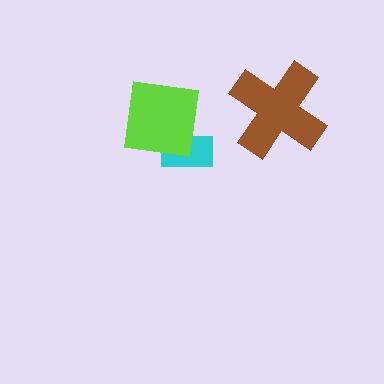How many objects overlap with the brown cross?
0 objects overlap with the brown cross.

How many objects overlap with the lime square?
1 object overlaps with the lime square.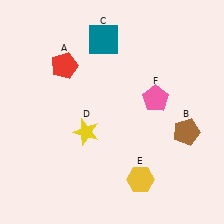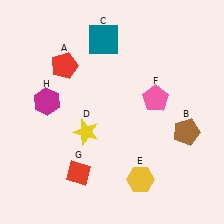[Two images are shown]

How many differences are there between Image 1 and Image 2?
There are 2 differences between the two images.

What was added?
A red diamond (G), a magenta hexagon (H) were added in Image 2.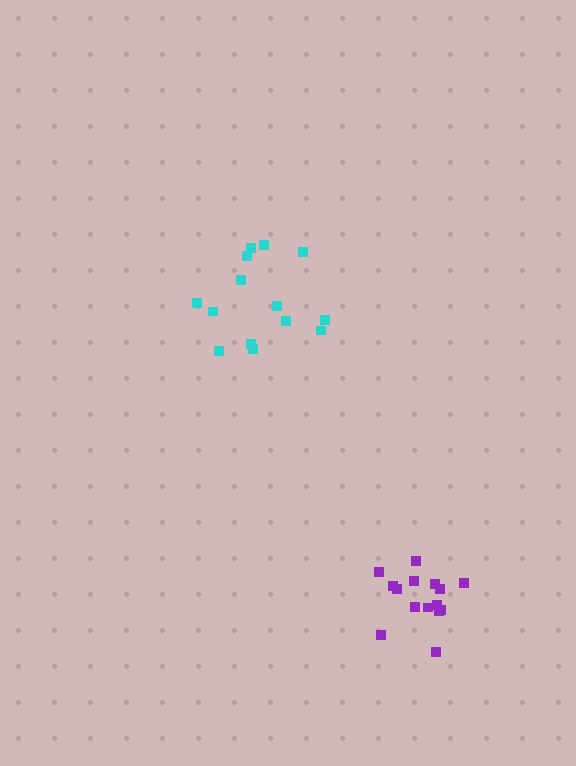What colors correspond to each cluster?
The clusters are colored: cyan, purple.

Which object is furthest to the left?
The cyan cluster is leftmost.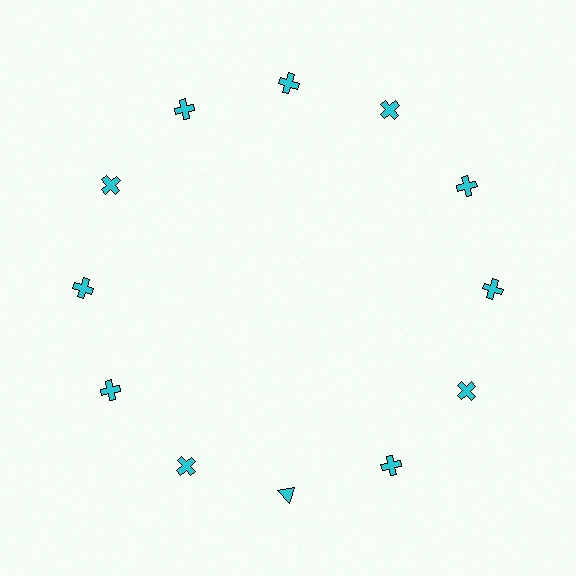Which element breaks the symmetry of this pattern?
The cyan triangle at roughly the 6 o'clock position breaks the symmetry. All other shapes are cyan crosses.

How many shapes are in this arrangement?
There are 12 shapes arranged in a ring pattern.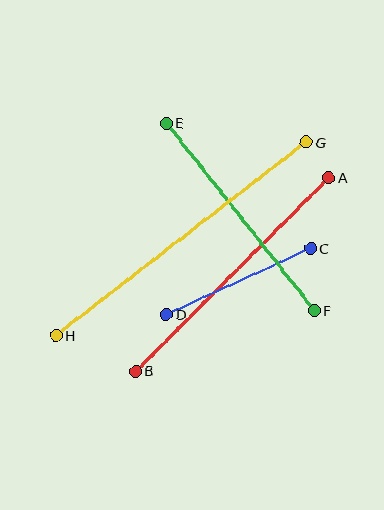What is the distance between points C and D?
The distance is approximately 159 pixels.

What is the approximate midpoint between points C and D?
The midpoint is at approximately (239, 281) pixels.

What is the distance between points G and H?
The distance is approximately 316 pixels.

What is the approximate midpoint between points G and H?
The midpoint is at approximately (181, 239) pixels.